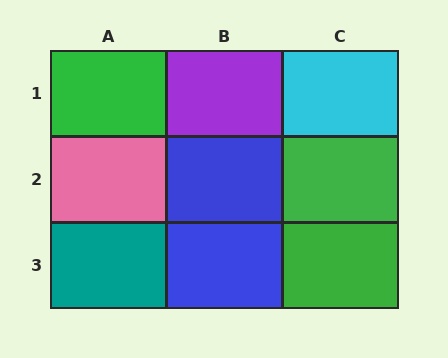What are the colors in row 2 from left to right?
Pink, blue, green.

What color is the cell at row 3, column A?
Teal.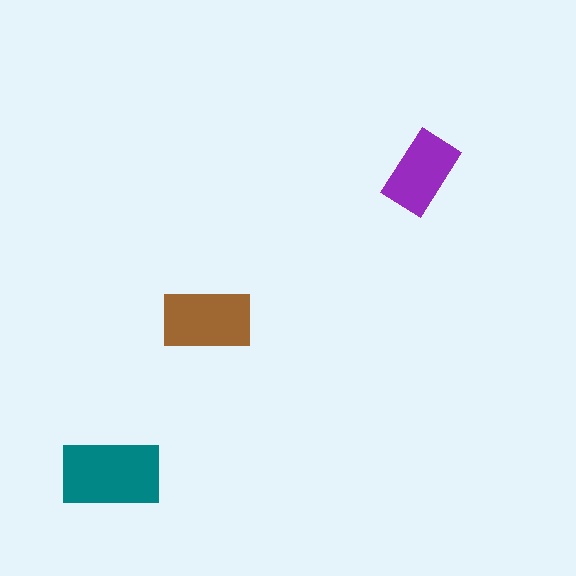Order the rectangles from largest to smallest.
the teal one, the brown one, the purple one.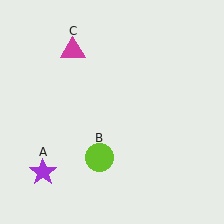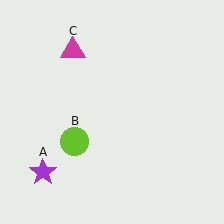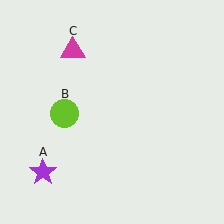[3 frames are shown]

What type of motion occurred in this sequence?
The lime circle (object B) rotated clockwise around the center of the scene.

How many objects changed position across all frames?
1 object changed position: lime circle (object B).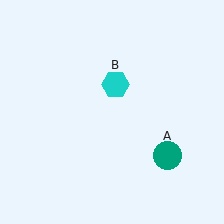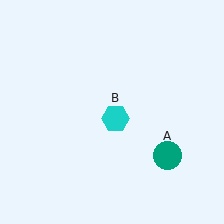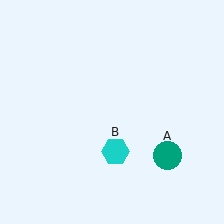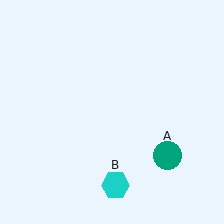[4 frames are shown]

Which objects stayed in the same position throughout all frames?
Teal circle (object A) remained stationary.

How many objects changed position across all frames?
1 object changed position: cyan hexagon (object B).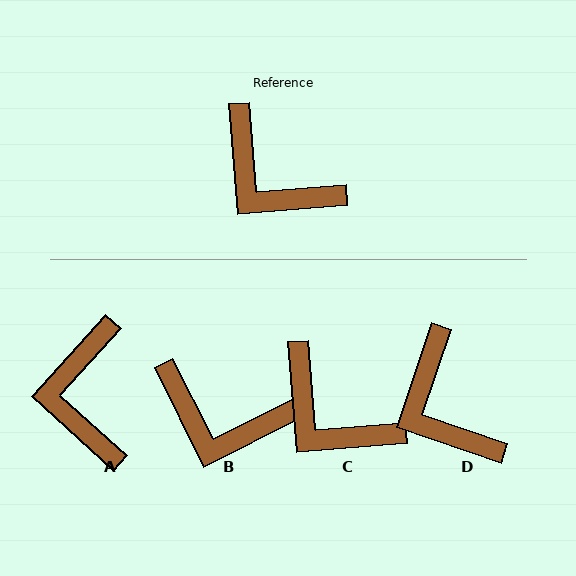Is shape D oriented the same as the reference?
No, it is off by about 23 degrees.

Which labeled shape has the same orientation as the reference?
C.